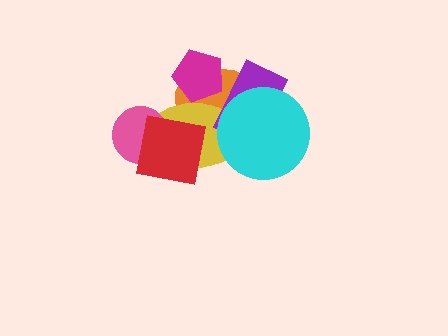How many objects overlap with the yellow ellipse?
6 objects overlap with the yellow ellipse.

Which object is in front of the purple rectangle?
The cyan circle is in front of the purple rectangle.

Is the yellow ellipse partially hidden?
Yes, it is partially covered by another shape.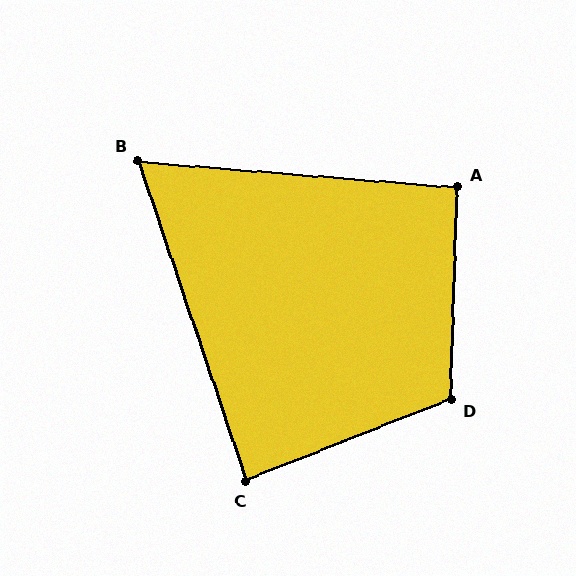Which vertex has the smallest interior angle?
B, at approximately 67 degrees.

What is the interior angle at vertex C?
Approximately 87 degrees (approximately right).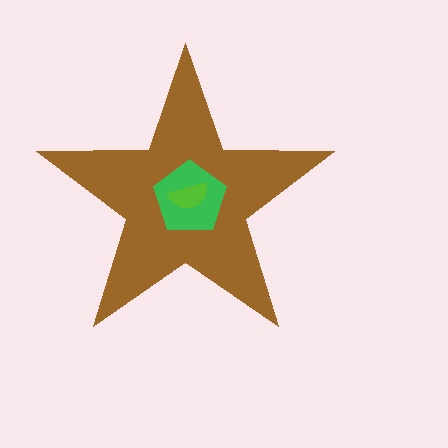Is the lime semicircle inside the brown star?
Yes.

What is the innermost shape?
The lime semicircle.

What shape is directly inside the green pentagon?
The lime semicircle.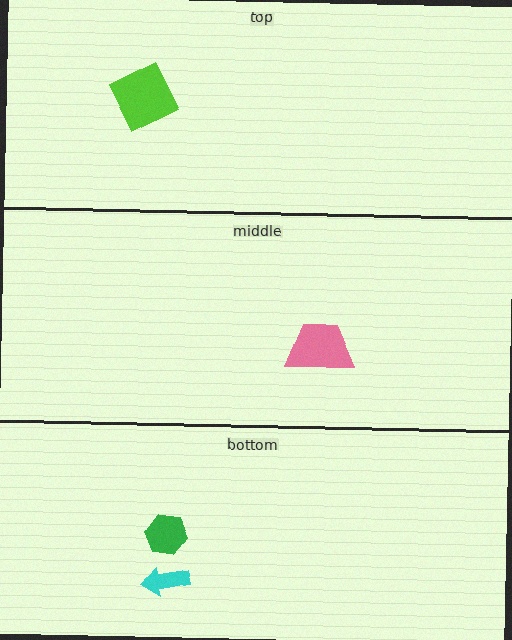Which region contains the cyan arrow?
The bottom region.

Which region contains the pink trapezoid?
The middle region.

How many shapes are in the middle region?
1.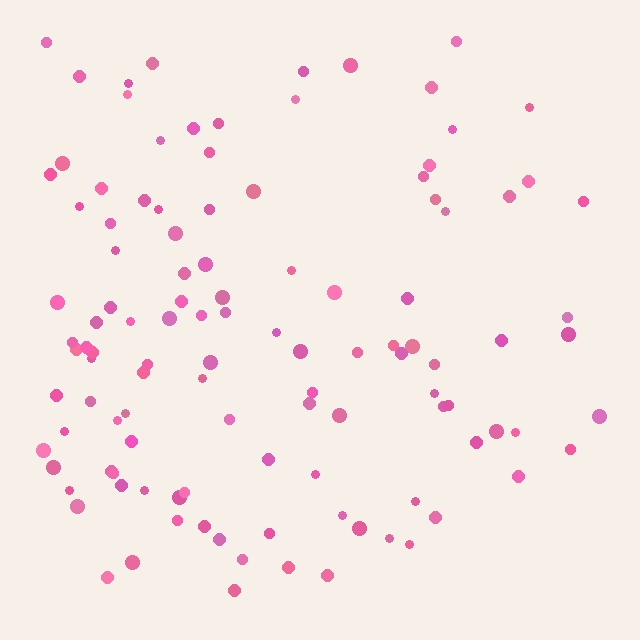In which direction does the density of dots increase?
From right to left, with the left side densest.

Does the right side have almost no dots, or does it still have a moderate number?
Still a moderate number, just noticeably fewer than the left.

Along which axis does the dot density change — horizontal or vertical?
Horizontal.